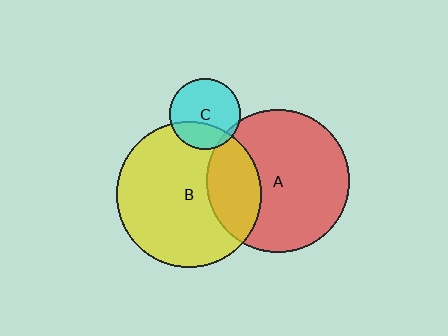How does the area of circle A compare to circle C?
Approximately 4.0 times.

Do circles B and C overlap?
Yes.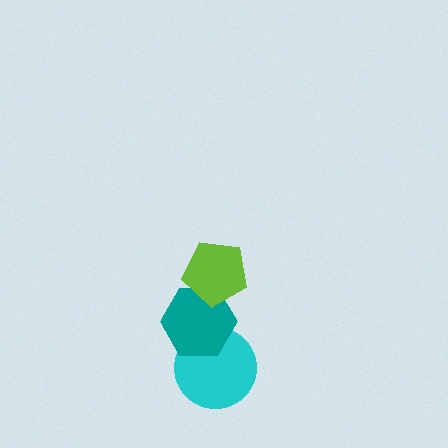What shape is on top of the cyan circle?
The teal hexagon is on top of the cyan circle.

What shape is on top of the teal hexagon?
The lime pentagon is on top of the teal hexagon.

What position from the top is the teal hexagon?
The teal hexagon is 2nd from the top.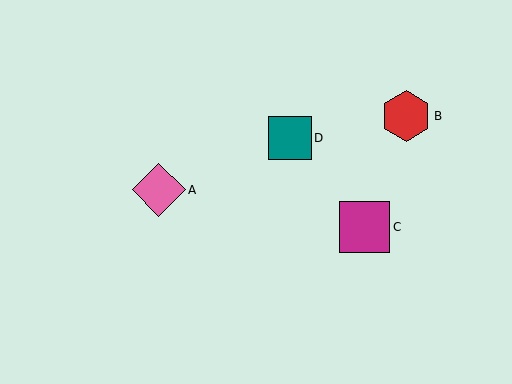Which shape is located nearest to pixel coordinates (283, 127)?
The teal square (labeled D) at (290, 138) is nearest to that location.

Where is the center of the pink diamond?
The center of the pink diamond is at (159, 190).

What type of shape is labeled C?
Shape C is a magenta square.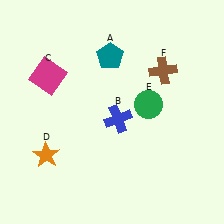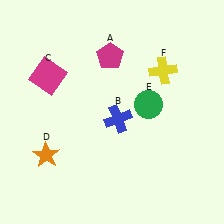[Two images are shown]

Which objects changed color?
A changed from teal to magenta. F changed from brown to yellow.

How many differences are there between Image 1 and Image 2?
There are 2 differences between the two images.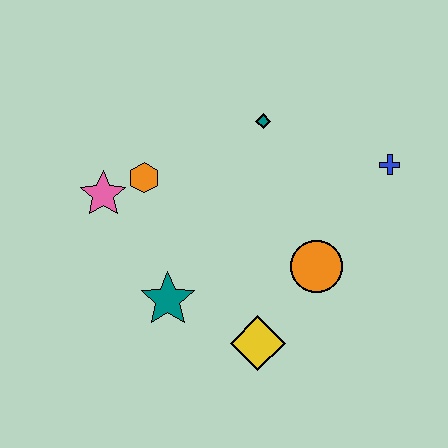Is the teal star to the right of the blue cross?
No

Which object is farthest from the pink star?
The blue cross is farthest from the pink star.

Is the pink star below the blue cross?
Yes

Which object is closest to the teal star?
The yellow diamond is closest to the teal star.